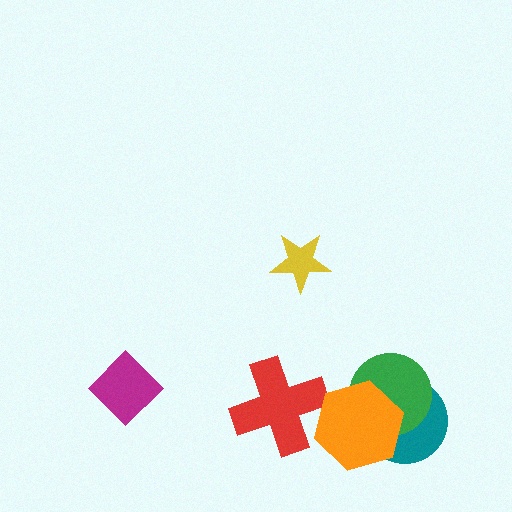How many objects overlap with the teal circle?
2 objects overlap with the teal circle.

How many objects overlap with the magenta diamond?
0 objects overlap with the magenta diamond.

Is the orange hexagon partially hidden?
No, no other shape covers it.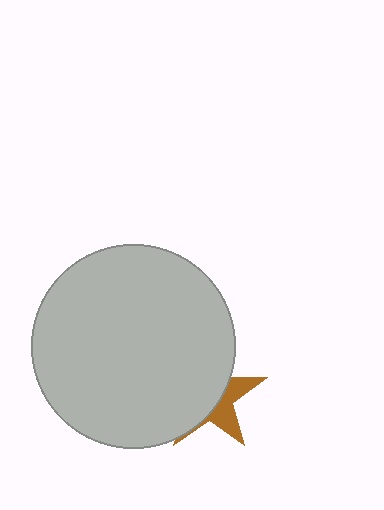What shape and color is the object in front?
The object in front is a light gray circle.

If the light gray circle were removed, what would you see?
You would see the complete brown star.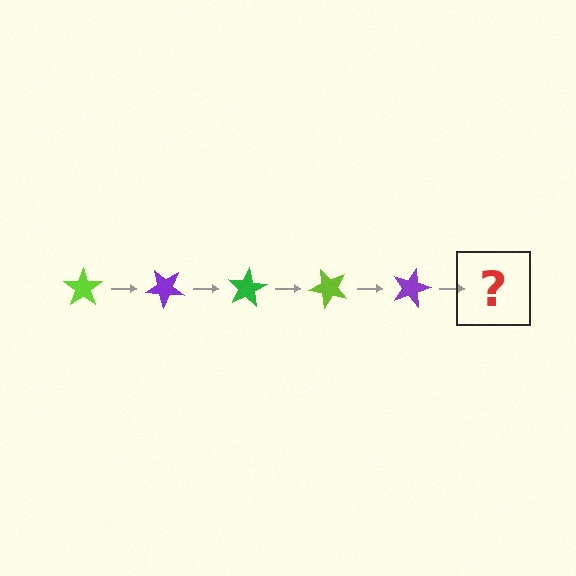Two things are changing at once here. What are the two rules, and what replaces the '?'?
The two rules are that it rotates 40 degrees each step and the color cycles through lime, purple, and green. The '?' should be a green star, rotated 200 degrees from the start.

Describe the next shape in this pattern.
It should be a green star, rotated 200 degrees from the start.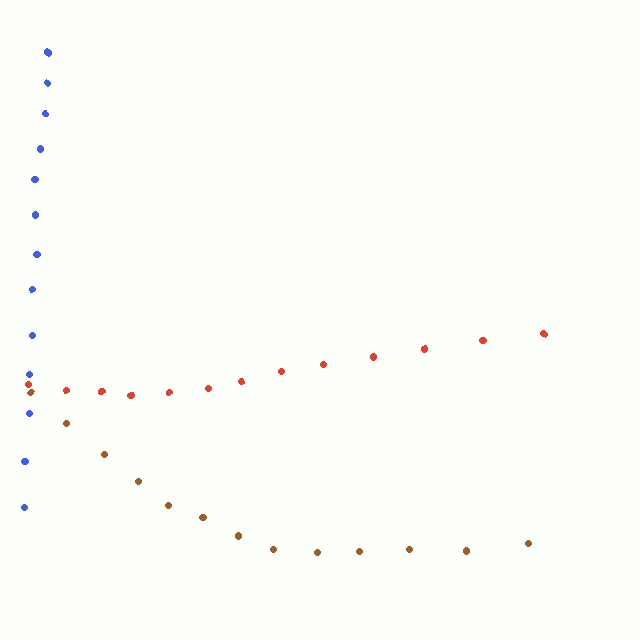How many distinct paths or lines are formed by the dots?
There are 3 distinct paths.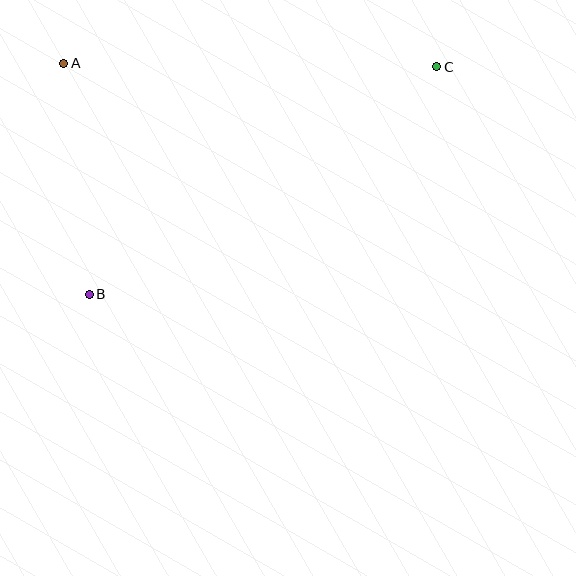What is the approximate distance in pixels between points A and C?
The distance between A and C is approximately 373 pixels.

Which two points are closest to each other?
Points A and B are closest to each other.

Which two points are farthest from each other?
Points B and C are farthest from each other.